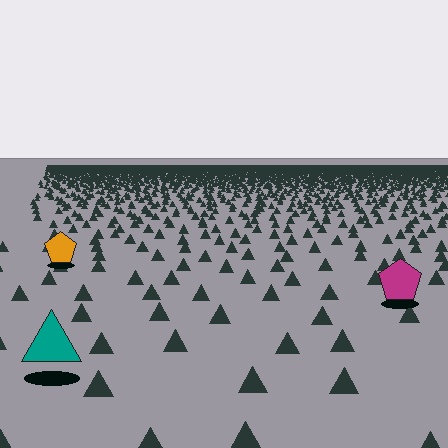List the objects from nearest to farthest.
From nearest to farthest: the teal triangle, the magenta pentagon, the orange pentagon.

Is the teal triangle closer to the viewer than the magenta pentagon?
Yes. The teal triangle is closer — you can tell from the texture gradient: the ground texture is coarser near it.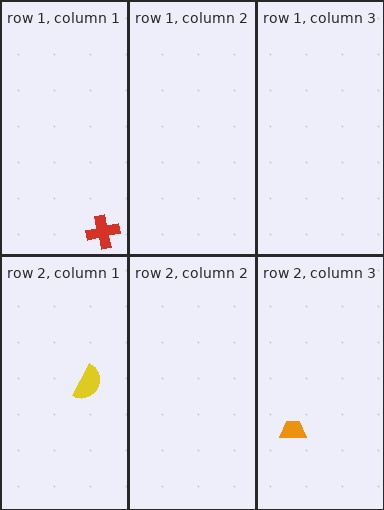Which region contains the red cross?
The row 1, column 1 region.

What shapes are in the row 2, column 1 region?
The yellow semicircle.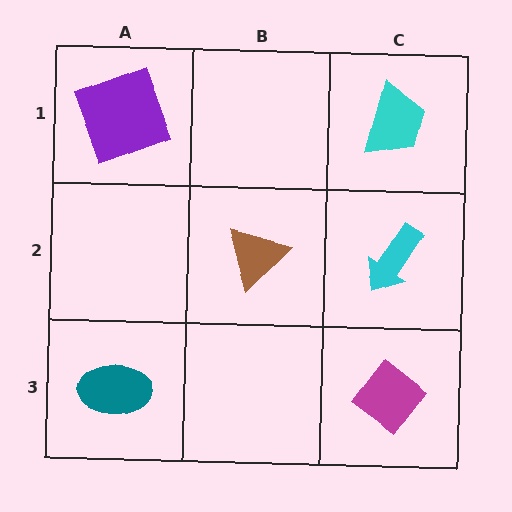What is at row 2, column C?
A cyan arrow.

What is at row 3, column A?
A teal ellipse.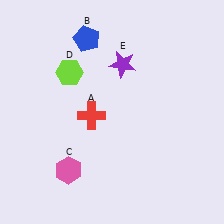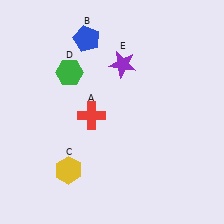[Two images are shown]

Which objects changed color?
C changed from pink to yellow. D changed from lime to green.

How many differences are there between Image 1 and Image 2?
There are 2 differences between the two images.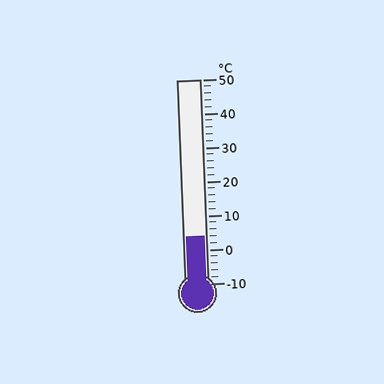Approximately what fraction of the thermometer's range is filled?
The thermometer is filled to approximately 25% of its range.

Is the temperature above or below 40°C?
The temperature is below 40°C.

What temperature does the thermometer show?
The thermometer shows approximately 4°C.